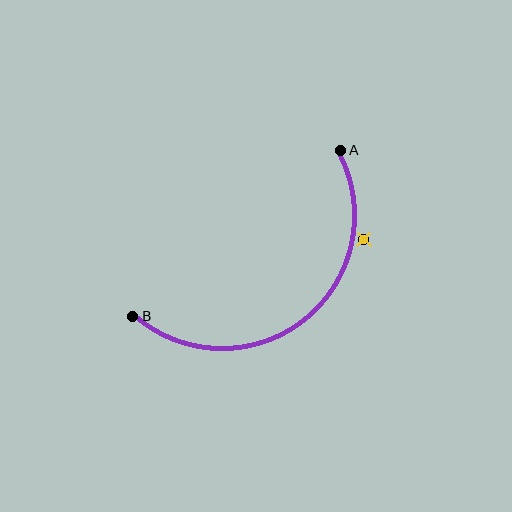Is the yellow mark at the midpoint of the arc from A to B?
No — the yellow mark does not lie on the arc at all. It sits slightly outside the curve.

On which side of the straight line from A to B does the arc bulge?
The arc bulges below and to the right of the straight line connecting A and B.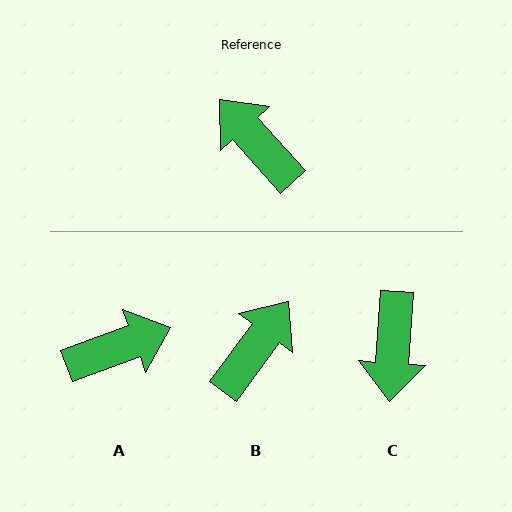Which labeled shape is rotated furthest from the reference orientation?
C, about 134 degrees away.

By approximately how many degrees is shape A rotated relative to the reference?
Approximately 112 degrees clockwise.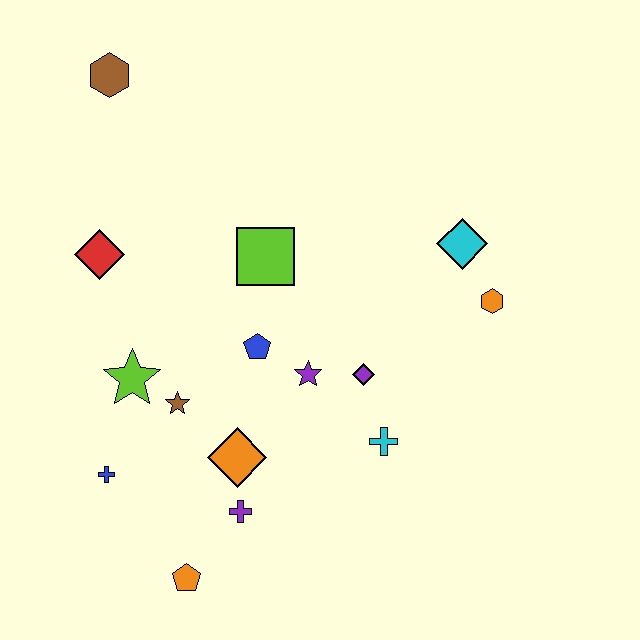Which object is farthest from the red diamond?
The orange hexagon is farthest from the red diamond.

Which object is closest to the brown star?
The lime star is closest to the brown star.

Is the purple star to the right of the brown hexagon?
Yes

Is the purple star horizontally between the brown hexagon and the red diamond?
No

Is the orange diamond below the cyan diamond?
Yes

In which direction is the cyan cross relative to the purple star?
The cyan cross is to the right of the purple star.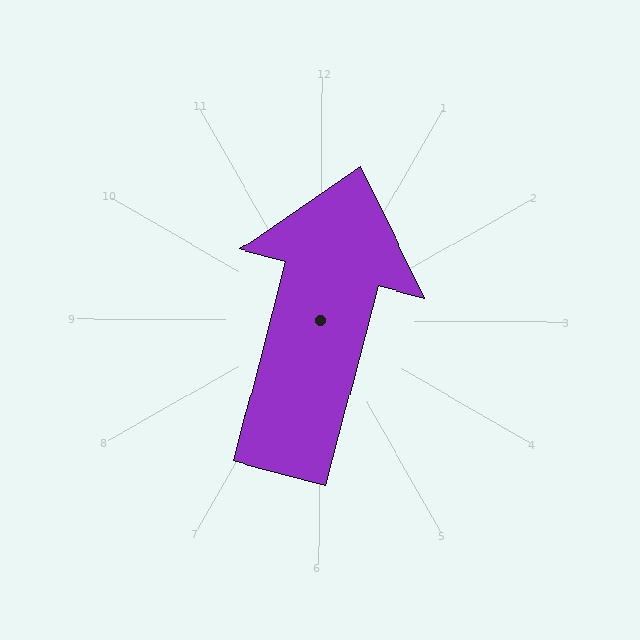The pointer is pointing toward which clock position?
Roughly 12 o'clock.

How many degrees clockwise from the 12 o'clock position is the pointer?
Approximately 15 degrees.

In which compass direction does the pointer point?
North.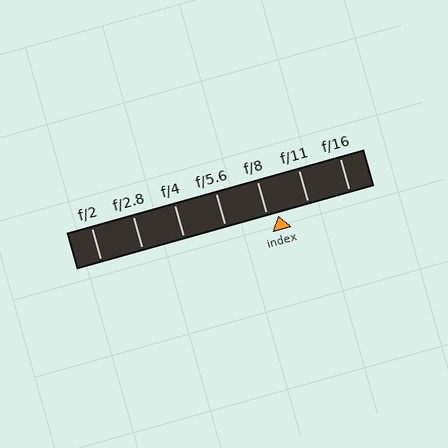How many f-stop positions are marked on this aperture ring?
There are 7 f-stop positions marked.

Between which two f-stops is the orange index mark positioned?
The index mark is between f/8 and f/11.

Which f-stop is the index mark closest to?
The index mark is closest to f/8.